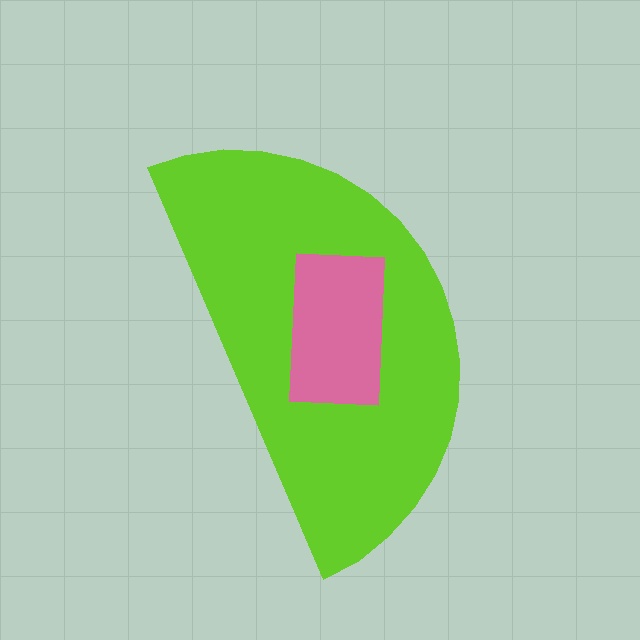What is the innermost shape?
The pink rectangle.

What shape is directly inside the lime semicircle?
The pink rectangle.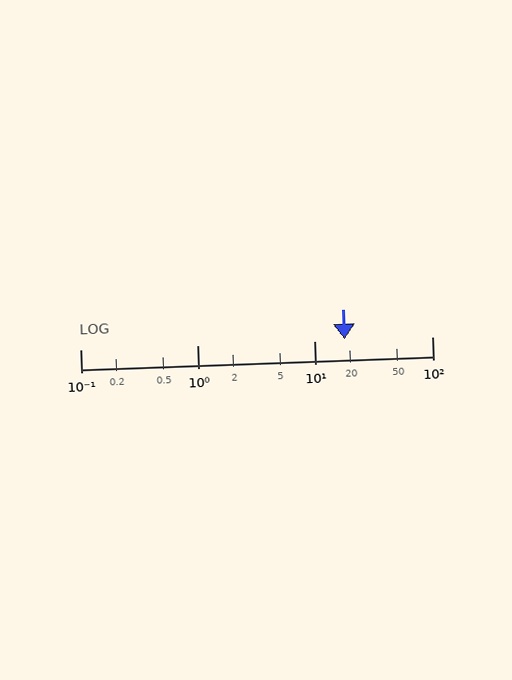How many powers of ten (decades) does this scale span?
The scale spans 3 decades, from 0.1 to 100.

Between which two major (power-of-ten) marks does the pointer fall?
The pointer is between 10 and 100.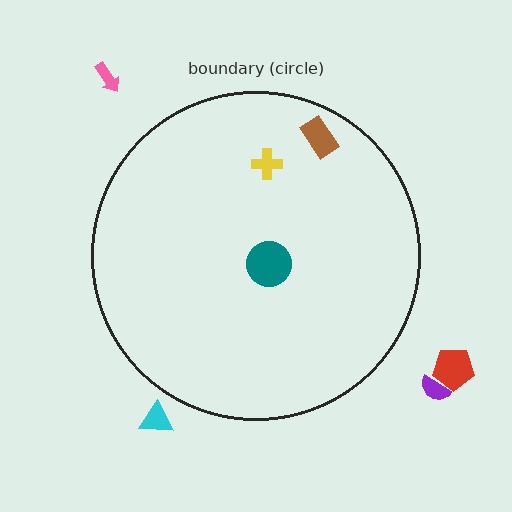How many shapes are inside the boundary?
3 inside, 4 outside.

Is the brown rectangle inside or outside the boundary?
Inside.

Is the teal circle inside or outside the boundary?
Inside.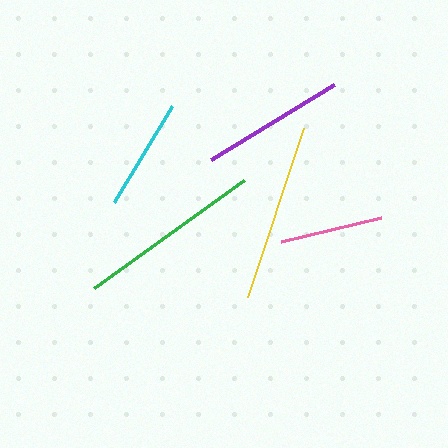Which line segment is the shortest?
The pink line is the shortest at approximately 103 pixels.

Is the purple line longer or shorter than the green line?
The green line is longer than the purple line.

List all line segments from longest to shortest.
From longest to shortest: green, yellow, purple, cyan, pink.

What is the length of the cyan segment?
The cyan segment is approximately 112 pixels long.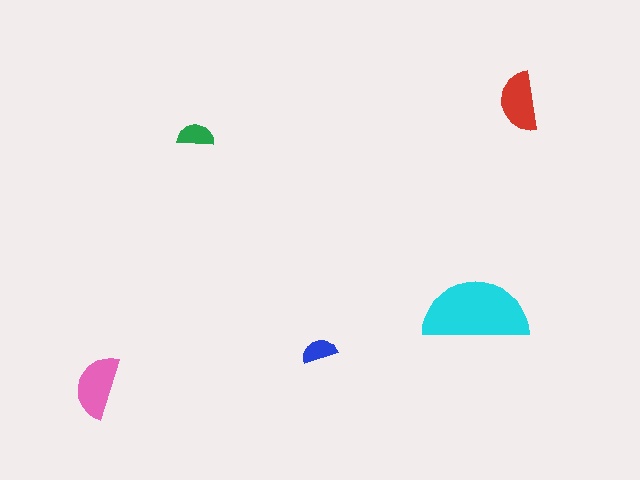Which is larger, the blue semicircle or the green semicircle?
The green one.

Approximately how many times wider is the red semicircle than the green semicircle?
About 1.5 times wider.